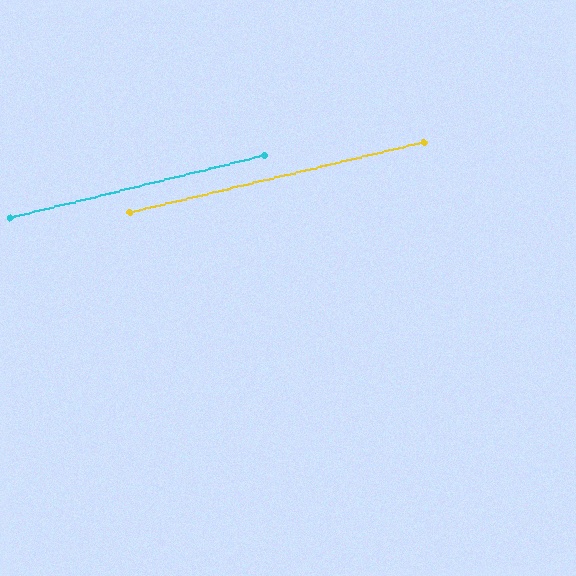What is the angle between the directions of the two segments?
Approximately 1 degree.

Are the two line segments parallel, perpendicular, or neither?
Parallel — their directions differ by only 0.5°.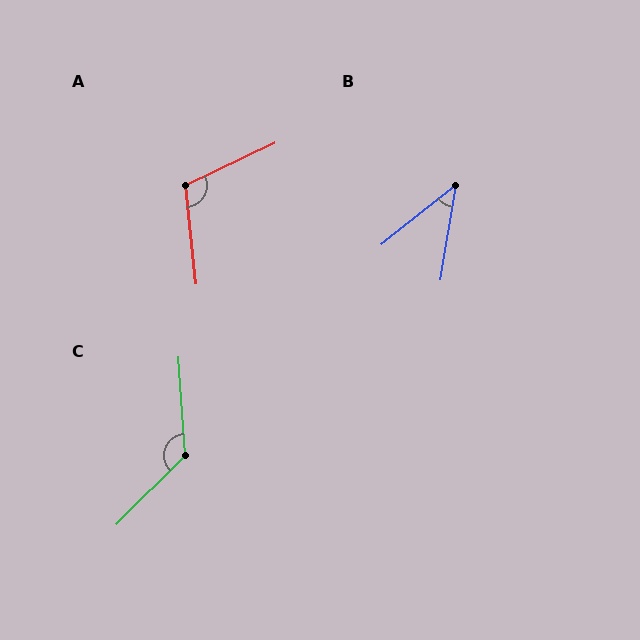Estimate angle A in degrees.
Approximately 109 degrees.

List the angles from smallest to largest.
B (42°), A (109°), C (131°).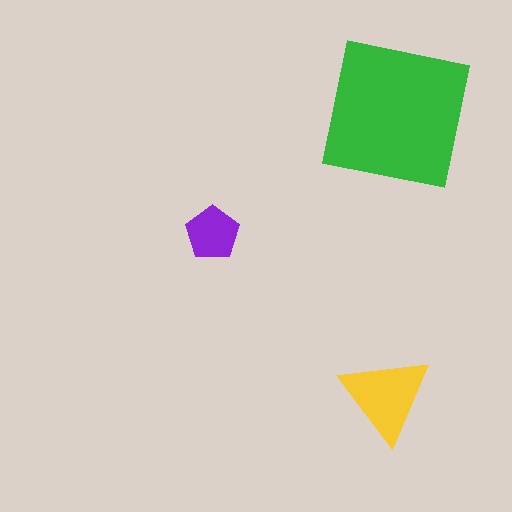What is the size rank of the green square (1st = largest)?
1st.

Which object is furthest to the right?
The green square is rightmost.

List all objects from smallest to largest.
The purple pentagon, the yellow triangle, the green square.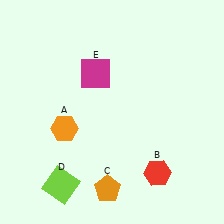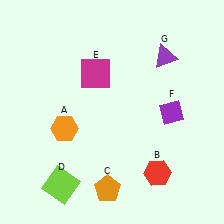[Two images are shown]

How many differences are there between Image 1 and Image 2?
There are 2 differences between the two images.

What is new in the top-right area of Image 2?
A purple triangle (G) was added in the top-right area of Image 2.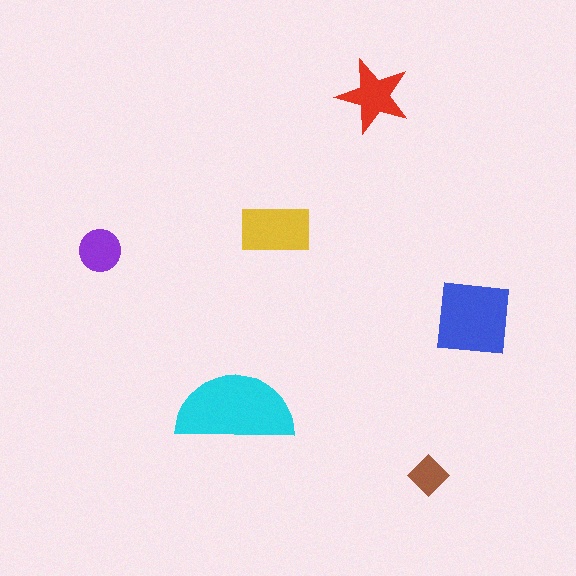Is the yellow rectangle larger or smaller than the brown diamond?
Larger.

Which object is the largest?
The cyan semicircle.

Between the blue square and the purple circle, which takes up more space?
The blue square.